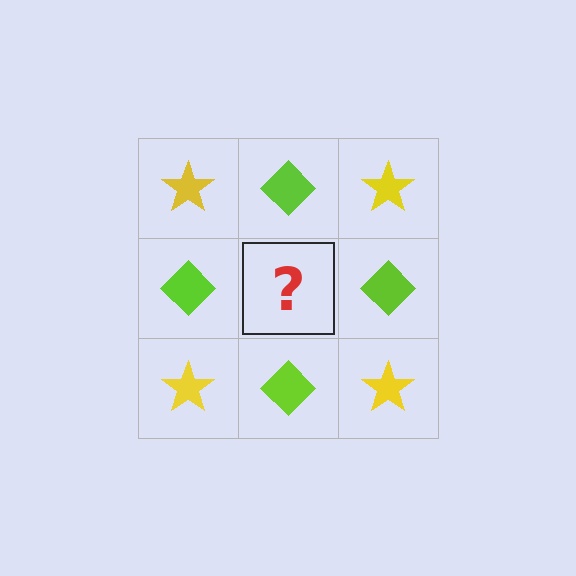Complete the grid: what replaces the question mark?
The question mark should be replaced with a yellow star.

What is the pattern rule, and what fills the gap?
The rule is that it alternates yellow star and lime diamond in a checkerboard pattern. The gap should be filled with a yellow star.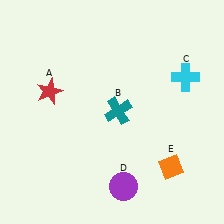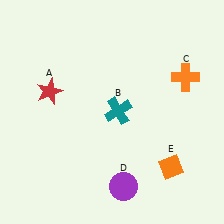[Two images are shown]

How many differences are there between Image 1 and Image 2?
There is 1 difference between the two images.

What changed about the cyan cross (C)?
In Image 1, C is cyan. In Image 2, it changed to orange.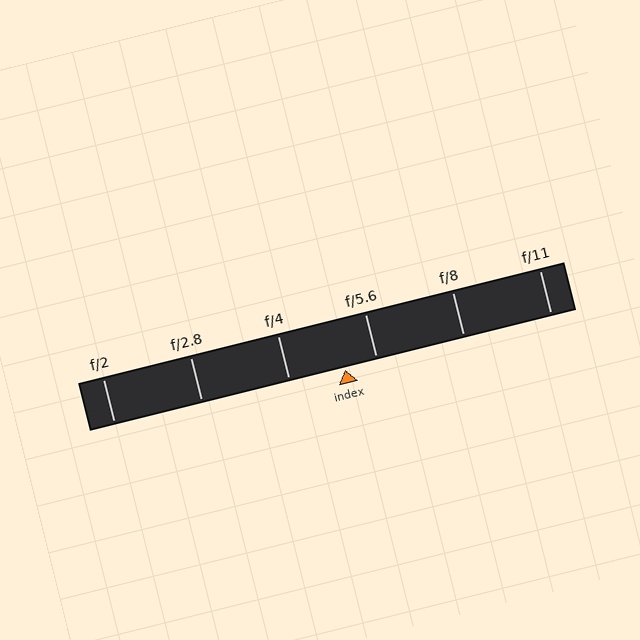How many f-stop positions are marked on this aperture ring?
There are 6 f-stop positions marked.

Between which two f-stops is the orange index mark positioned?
The index mark is between f/4 and f/5.6.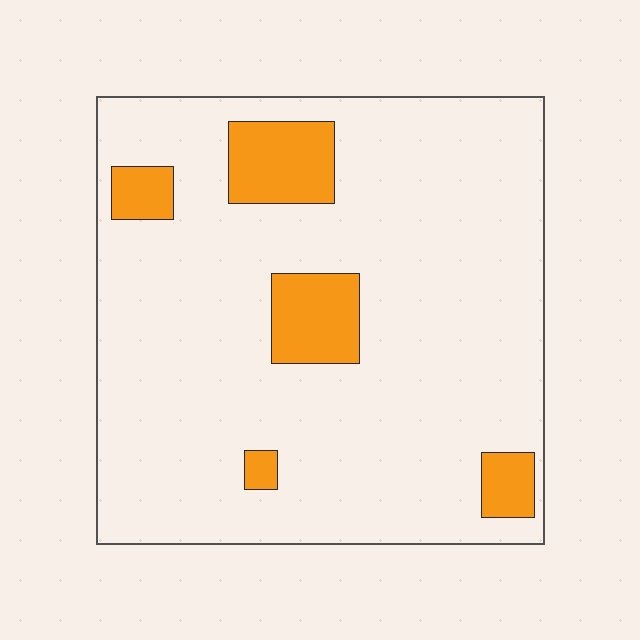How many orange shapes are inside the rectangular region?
5.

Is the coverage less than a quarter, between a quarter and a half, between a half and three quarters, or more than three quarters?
Less than a quarter.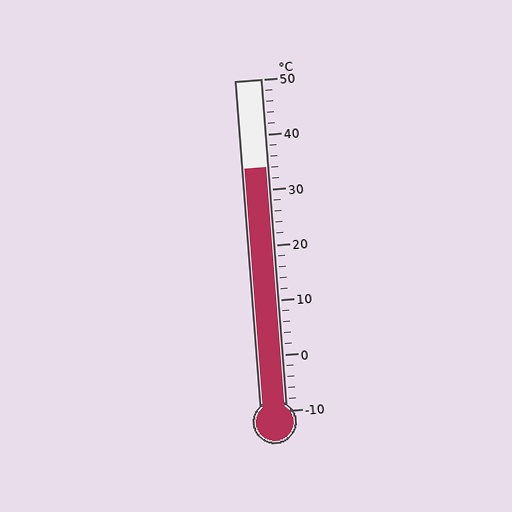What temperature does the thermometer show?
The thermometer shows approximately 34°C.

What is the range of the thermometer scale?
The thermometer scale ranges from -10°C to 50°C.